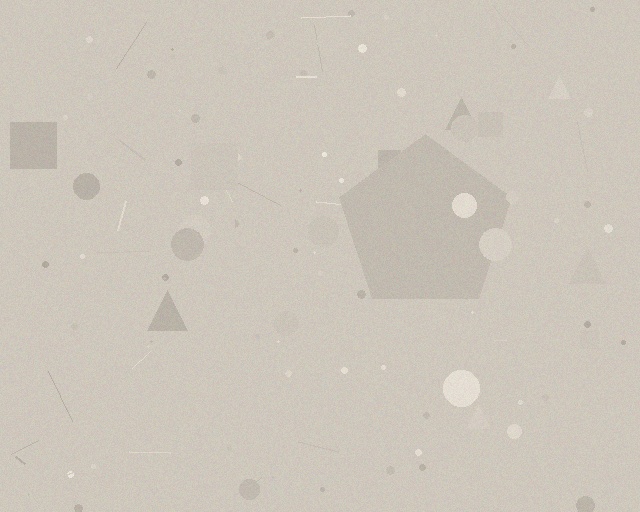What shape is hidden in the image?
A pentagon is hidden in the image.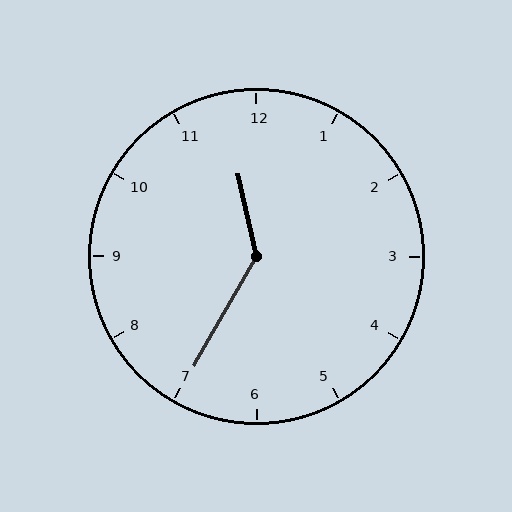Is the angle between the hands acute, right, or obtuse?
It is obtuse.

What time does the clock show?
11:35.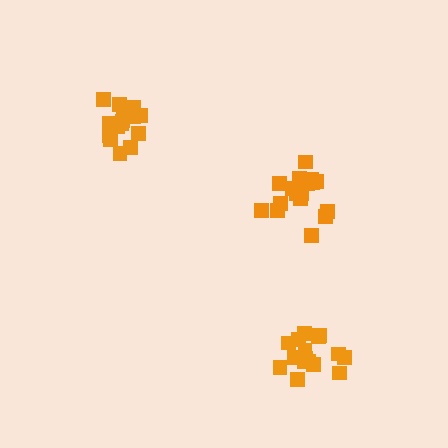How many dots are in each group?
Group 1: 17 dots, Group 2: 18 dots, Group 3: 16 dots (51 total).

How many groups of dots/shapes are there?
There are 3 groups.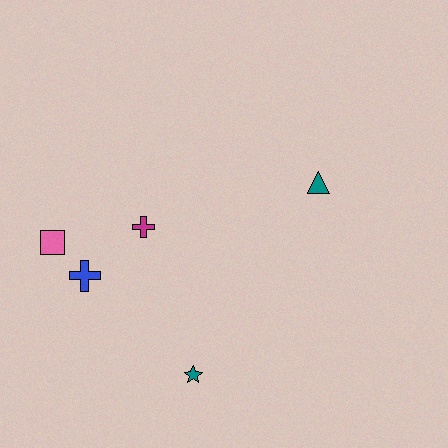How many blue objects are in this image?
There is 1 blue object.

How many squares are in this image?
There is 1 square.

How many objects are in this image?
There are 5 objects.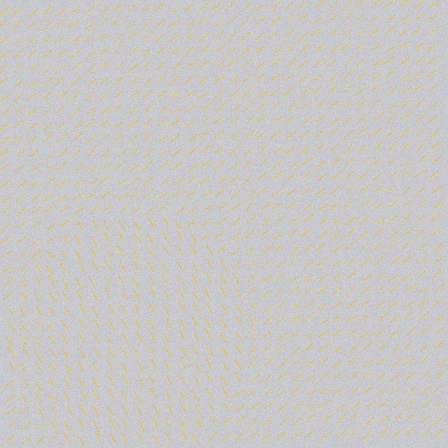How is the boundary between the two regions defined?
The boundary is defined purely by a change in line orientation (approximately 80 degrees difference). All lines are the same color and thickness.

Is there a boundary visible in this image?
Yes, there is a texture boundary formed by a change in line orientation.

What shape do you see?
I see a circle.